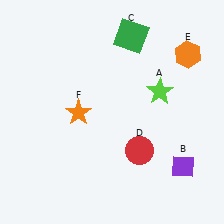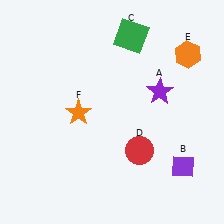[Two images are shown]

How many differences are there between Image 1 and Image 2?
There is 1 difference between the two images.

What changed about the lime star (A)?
In Image 1, A is lime. In Image 2, it changed to purple.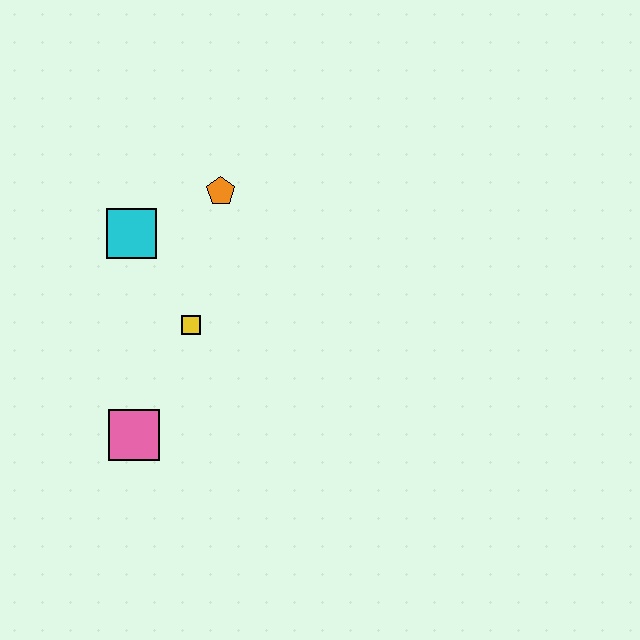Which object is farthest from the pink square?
The orange pentagon is farthest from the pink square.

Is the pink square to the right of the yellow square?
No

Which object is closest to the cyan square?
The orange pentagon is closest to the cyan square.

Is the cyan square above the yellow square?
Yes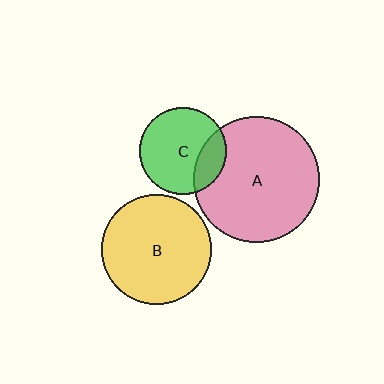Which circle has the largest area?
Circle A (pink).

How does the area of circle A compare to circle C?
Approximately 2.1 times.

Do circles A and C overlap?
Yes.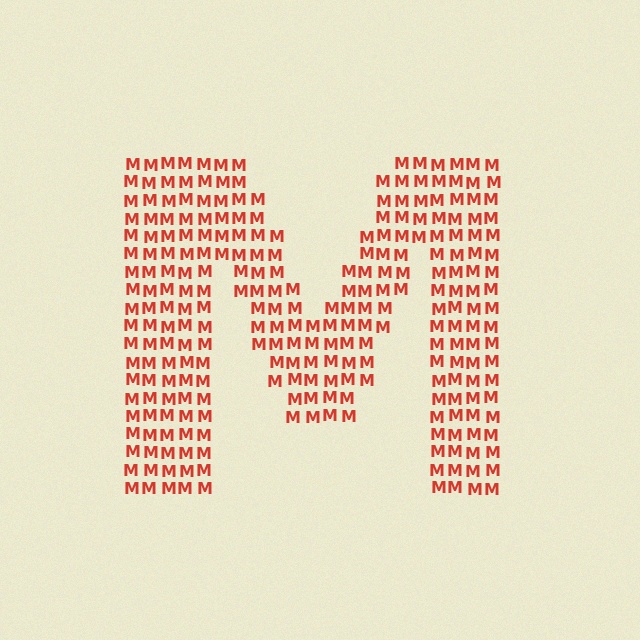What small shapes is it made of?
It is made of small letter M's.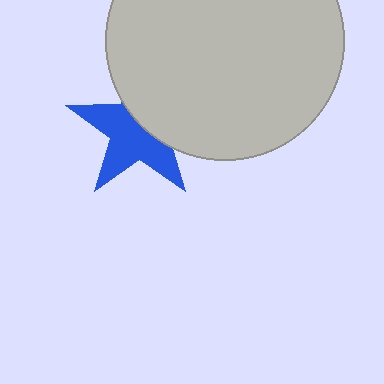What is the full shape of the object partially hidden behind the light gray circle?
The partially hidden object is a blue star.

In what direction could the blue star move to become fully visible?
The blue star could move toward the lower-left. That would shift it out from behind the light gray circle entirely.